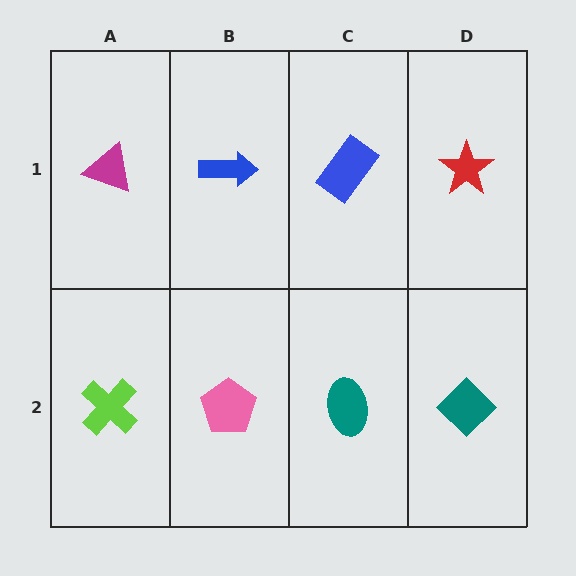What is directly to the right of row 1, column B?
A blue rectangle.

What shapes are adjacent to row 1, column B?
A pink pentagon (row 2, column B), a magenta triangle (row 1, column A), a blue rectangle (row 1, column C).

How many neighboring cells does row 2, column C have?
3.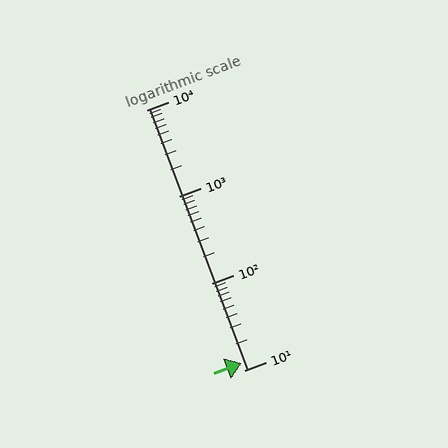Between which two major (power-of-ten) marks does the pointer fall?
The pointer is between 10 and 100.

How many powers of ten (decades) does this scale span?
The scale spans 3 decades, from 10 to 10000.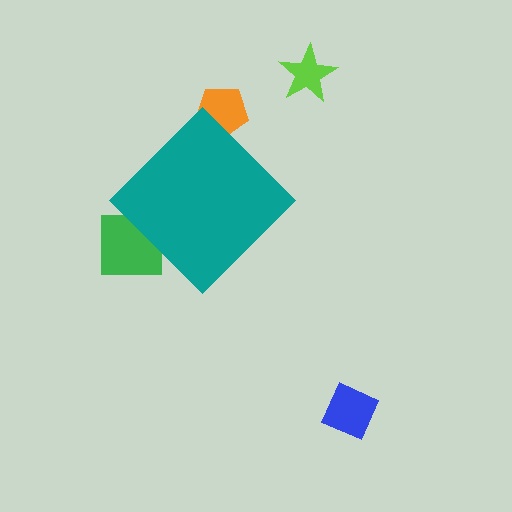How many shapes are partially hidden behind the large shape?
2 shapes are partially hidden.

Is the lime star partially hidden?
No, the lime star is fully visible.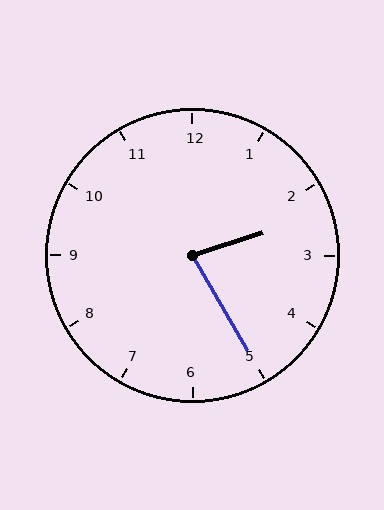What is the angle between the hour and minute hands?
Approximately 78 degrees.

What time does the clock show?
2:25.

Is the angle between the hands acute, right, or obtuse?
It is acute.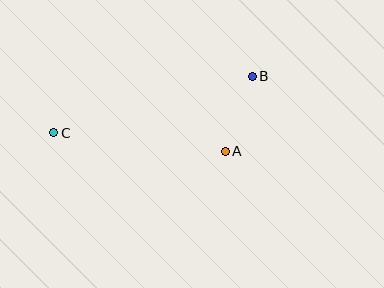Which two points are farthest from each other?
Points B and C are farthest from each other.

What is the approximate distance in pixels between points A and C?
The distance between A and C is approximately 172 pixels.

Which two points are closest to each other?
Points A and B are closest to each other.